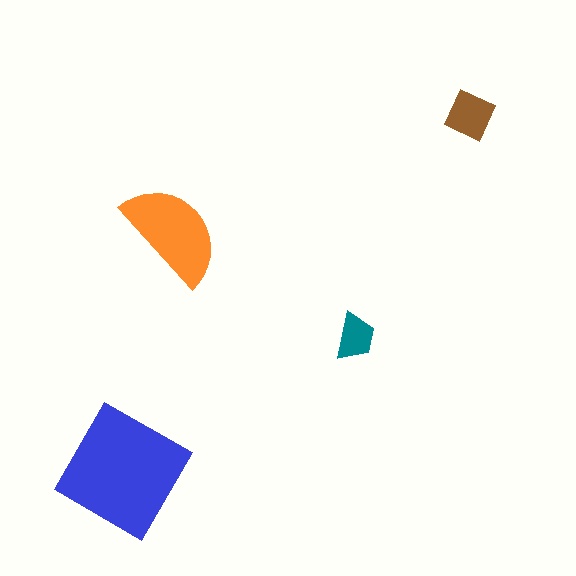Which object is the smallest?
The teal trapezoid.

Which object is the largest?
The blue square.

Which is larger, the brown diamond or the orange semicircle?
The orange semicircle.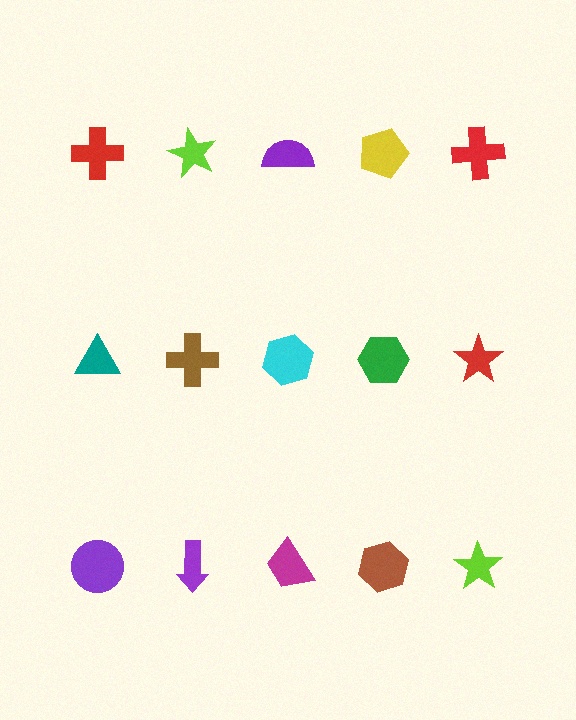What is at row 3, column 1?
A purple circle.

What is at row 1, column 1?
A red cross.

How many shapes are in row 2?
5 shapes.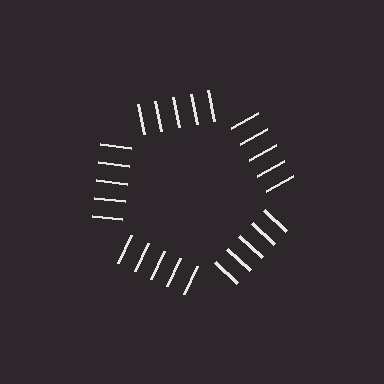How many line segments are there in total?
25 — 5 along each of the 5 edges.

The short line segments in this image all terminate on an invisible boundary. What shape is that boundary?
An illusory pentagon — the line segments terminate on its edges but no continuous stroke is drawn.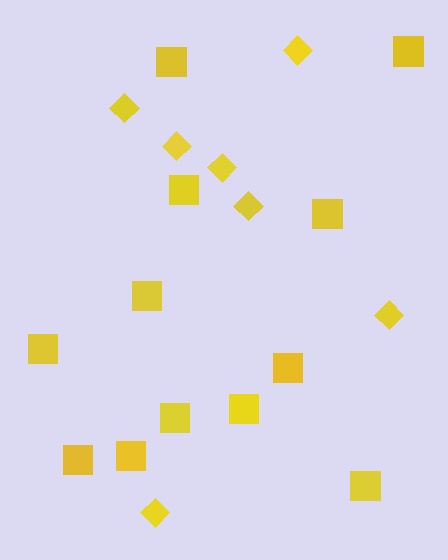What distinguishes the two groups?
There are 2 groups: one group of diamonds (7) and one group of squares (12).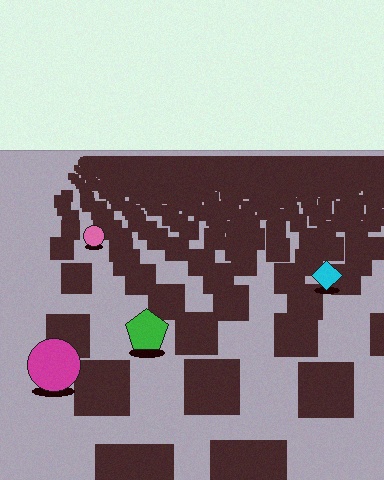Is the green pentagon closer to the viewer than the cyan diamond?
Yes. The green pentagon is closer — you can tell from the texture gradient: the ground texture is coarser near it.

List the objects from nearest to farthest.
From nearest to farthest: the magenta circle, the green pentagon, the cyan diamond, the pink circle.